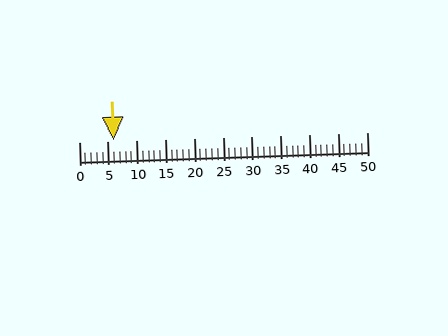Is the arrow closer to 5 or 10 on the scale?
The arrow is closer to 5.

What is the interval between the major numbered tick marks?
The major tick marks are spaced 5 units apart.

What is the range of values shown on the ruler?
The ruler shows values from 0 to 50.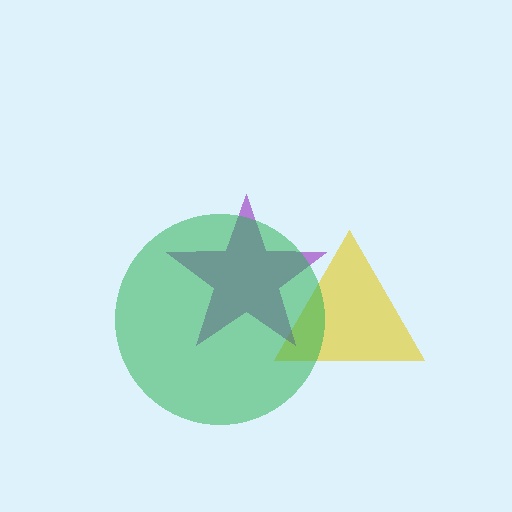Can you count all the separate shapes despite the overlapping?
Yes, there are 3 separate shapes.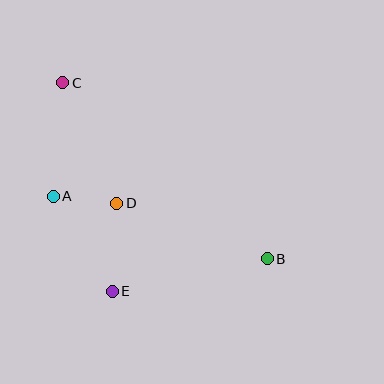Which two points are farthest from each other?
Points B and C are farthest from each other.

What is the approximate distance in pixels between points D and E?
The distance between D and E is approximately 88 pixels.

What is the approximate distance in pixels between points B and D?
The distance between B and D is approximately 161 pixels.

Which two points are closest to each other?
Points A and D are closest to each other.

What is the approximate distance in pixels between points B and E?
The distance between B and E is approximately 158 pixels.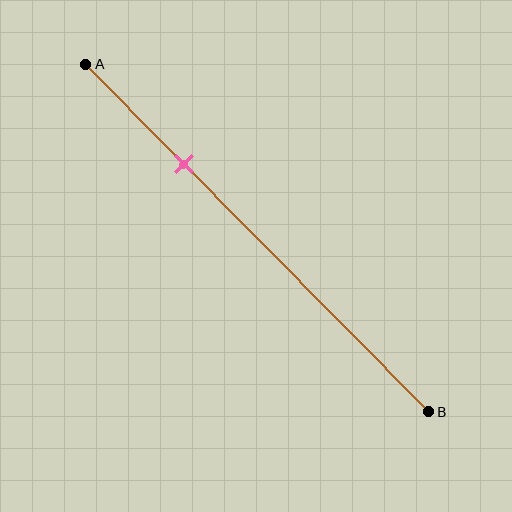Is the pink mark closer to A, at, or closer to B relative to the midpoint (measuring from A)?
The pink mark is closer to point A than the midpoint of segment AB.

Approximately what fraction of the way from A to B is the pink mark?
The pink mark is approximately 30% of the way from A to B.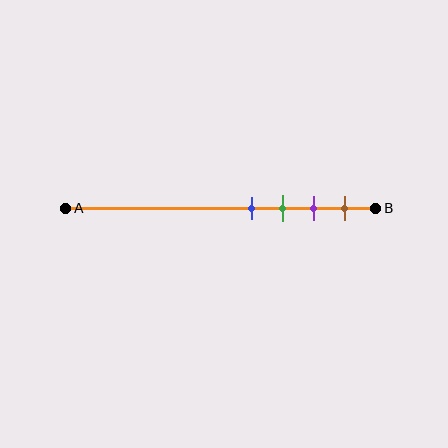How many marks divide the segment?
There are 4 marks dividing the segment.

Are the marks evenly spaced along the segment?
Yes, the marks are approximately evenly spaced.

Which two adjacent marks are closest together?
The blue and green marks are the closest adjacent pair.